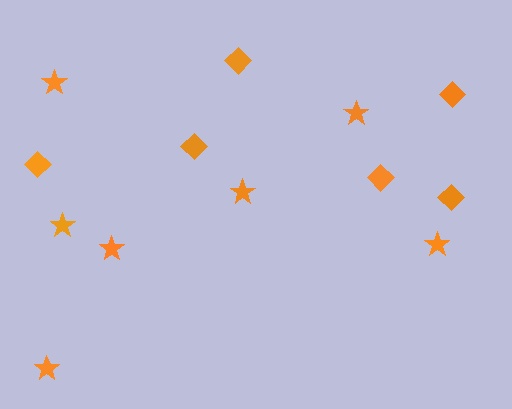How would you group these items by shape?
There are 2 groups: one group of diamonds (6) and one group of stars (7).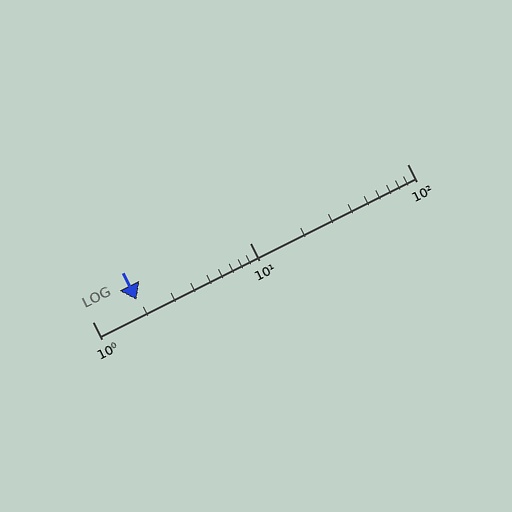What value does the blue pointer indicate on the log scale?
The pointer indicates approximately 1.9.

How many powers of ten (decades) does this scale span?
The scale spans 2 decades, from 1 to 100.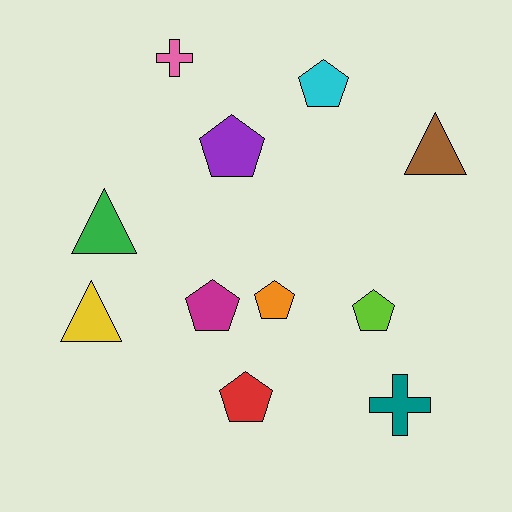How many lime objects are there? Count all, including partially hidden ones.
There is 1 lime object.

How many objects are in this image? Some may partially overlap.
There are 11 objects.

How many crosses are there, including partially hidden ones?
There are 2 crosses.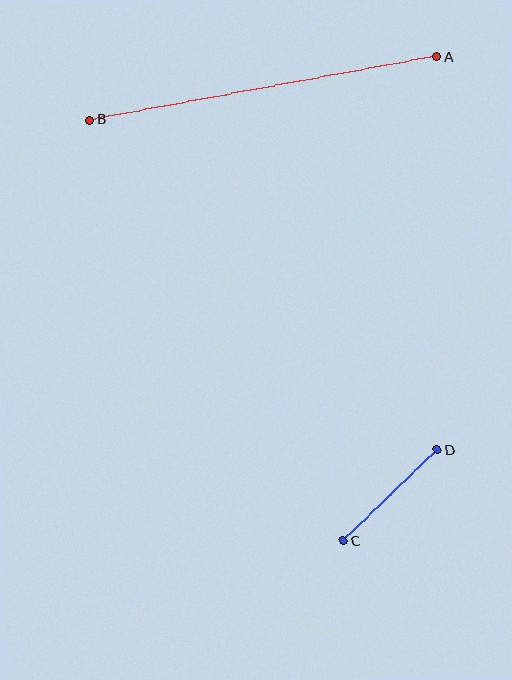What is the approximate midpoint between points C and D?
The midpoint is at approximately (390, 495) pixels.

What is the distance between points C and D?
The distance is approximately 131 pixels.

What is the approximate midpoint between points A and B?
The midpoint is at approximately (263, 88) pixels.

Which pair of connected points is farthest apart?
Points A and B are farthest apart.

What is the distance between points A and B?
The distance is approximately 352 pixels.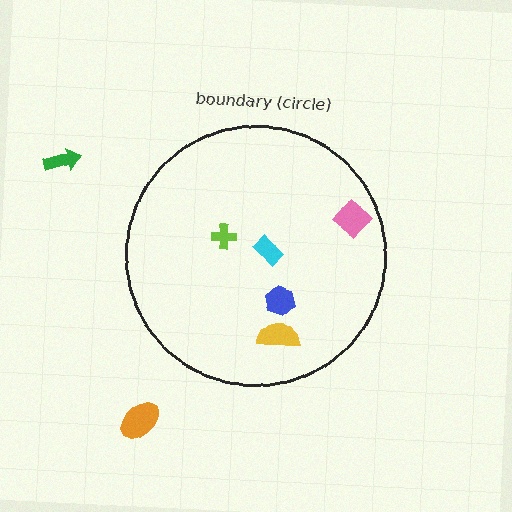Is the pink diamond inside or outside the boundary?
Inside.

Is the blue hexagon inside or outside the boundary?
Inside.